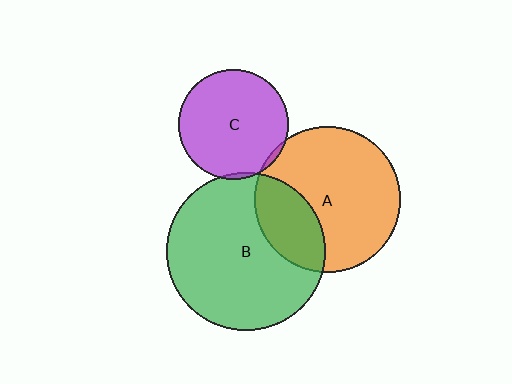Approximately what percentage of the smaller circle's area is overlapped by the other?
Approximately 5%.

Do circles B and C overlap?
Yes.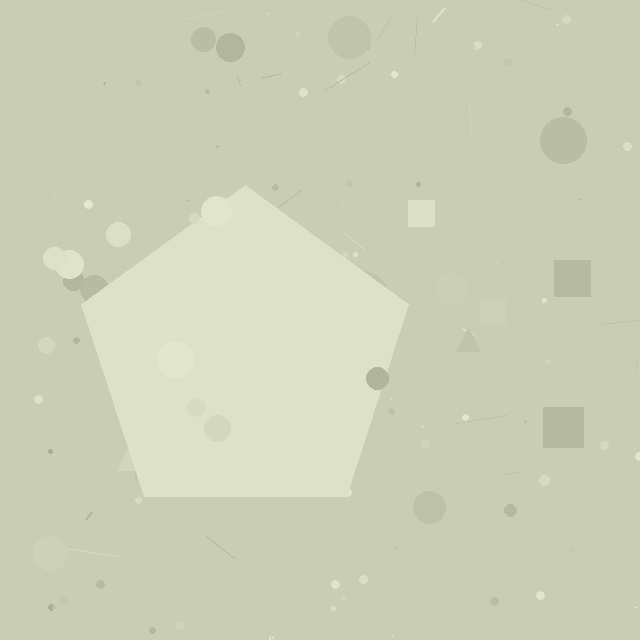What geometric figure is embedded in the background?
A pentagon is embedded in the background.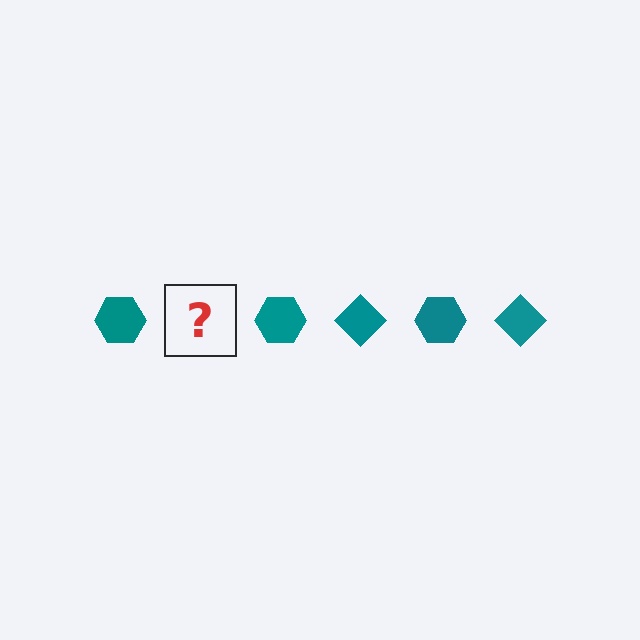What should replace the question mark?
The question mark should be replaced with a teal diamond.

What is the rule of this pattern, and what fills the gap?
The rule is that the pattern cycles through hexagon, diamond shapes in teal. The gap should be filled with a teal diamond.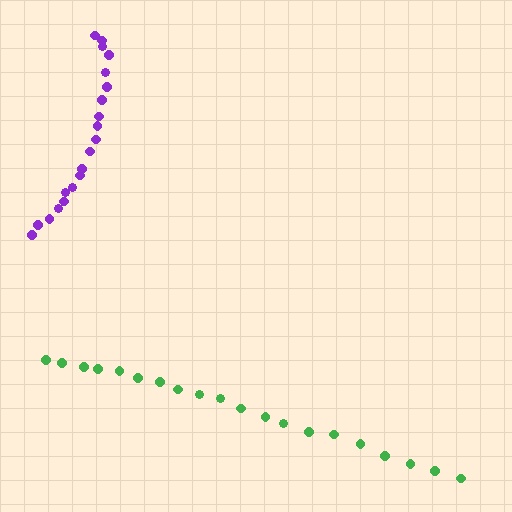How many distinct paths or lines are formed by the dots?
There are 2 distinct paths.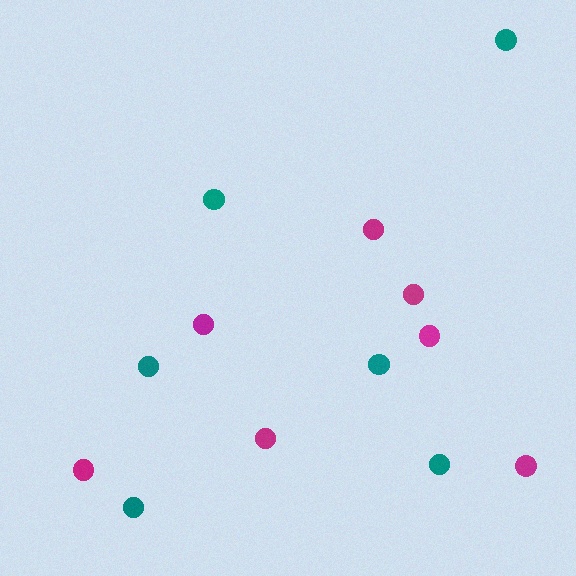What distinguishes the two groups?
There are 2 groups: one group of magenta circles (7) and one group of teal circles (6).